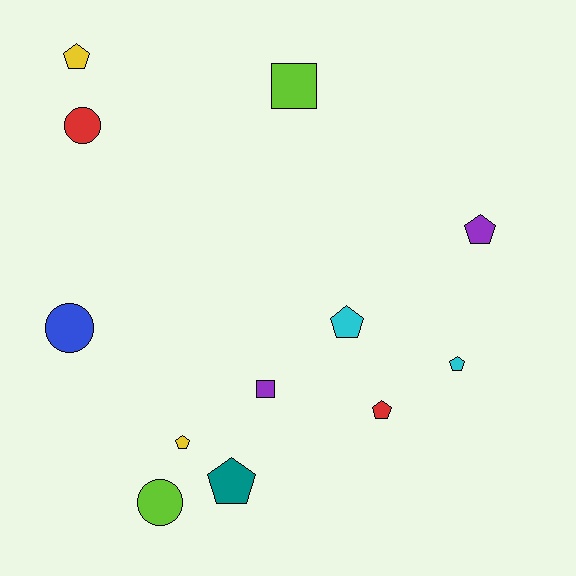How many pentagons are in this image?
There are 7 pentagons.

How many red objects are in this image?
There are 2 red objects.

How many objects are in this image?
There are 12 objects.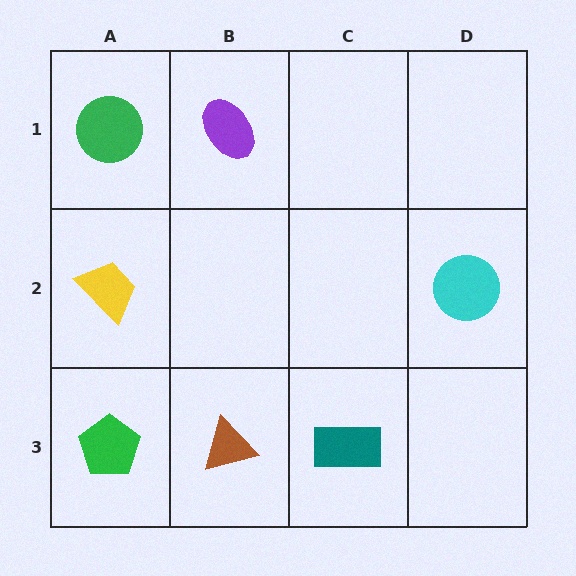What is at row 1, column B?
A purple ellipse.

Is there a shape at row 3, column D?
No, that cell is empty.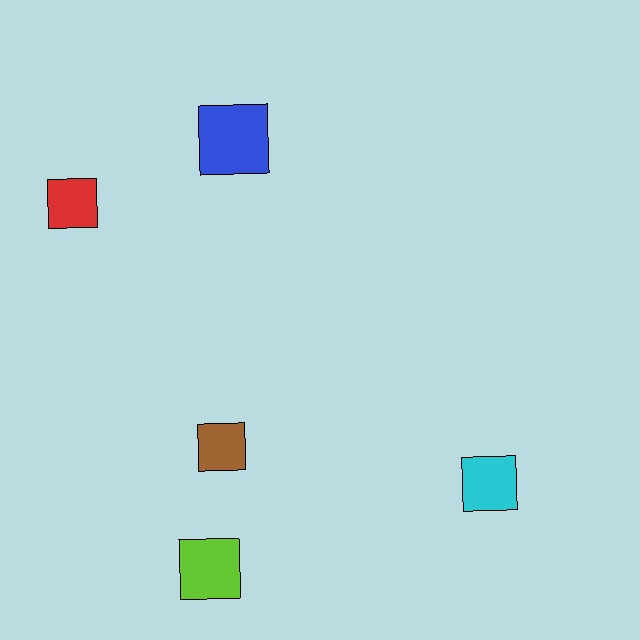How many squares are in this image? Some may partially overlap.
There are 5 squares.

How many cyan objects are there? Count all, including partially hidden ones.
There is 1 cyan object.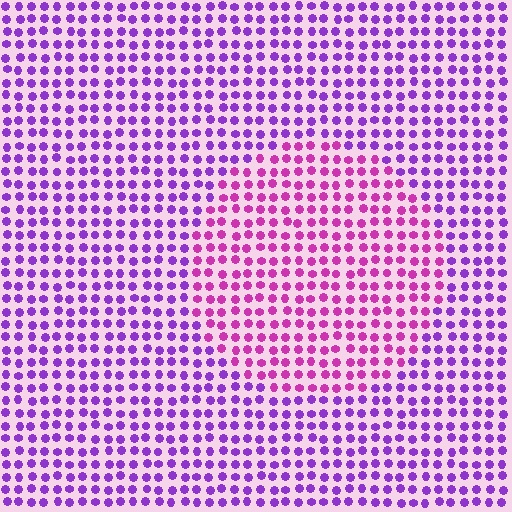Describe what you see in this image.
The image is filled with small purple elements in a uniform arrangement. A circle-shaped region is visible where the elements are tinted to a slightly different hue, forming a subtle color boundary.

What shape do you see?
I see a circle.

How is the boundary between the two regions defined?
The boundary is defined purely by a slight shift in hue (about 35 degrees). Spacing, size, and orientation are identical on both sides.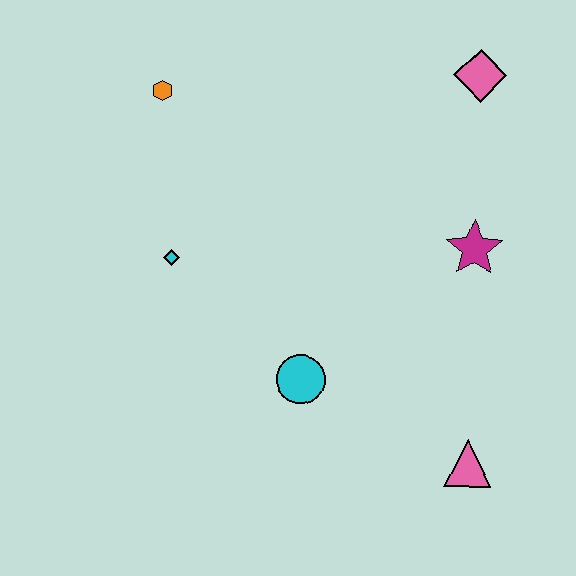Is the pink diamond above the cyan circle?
Yes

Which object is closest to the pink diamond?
The magenta star is closest to the pink diamond.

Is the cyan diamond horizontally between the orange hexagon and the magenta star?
Yes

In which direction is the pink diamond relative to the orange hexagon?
The pink diamond is to the right of the orange hexagon.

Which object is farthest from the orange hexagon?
The pink triangle is farthest from the orange hexagon.